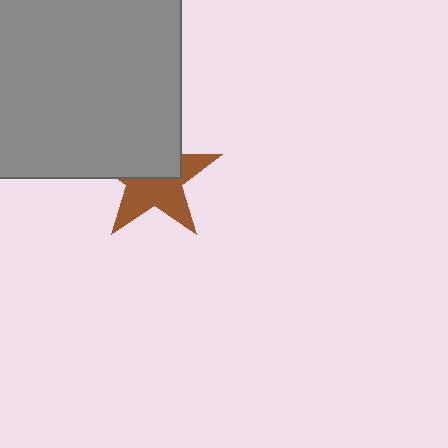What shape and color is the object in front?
The object in front is a gray square.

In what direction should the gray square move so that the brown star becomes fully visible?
The gray square should move up. That is the shortest direction to clear the overlap and leave the brown star fully visible.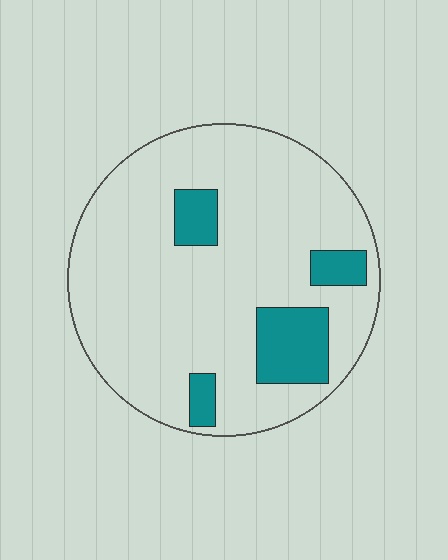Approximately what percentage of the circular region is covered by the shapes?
Approximately 15%.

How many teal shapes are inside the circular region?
4.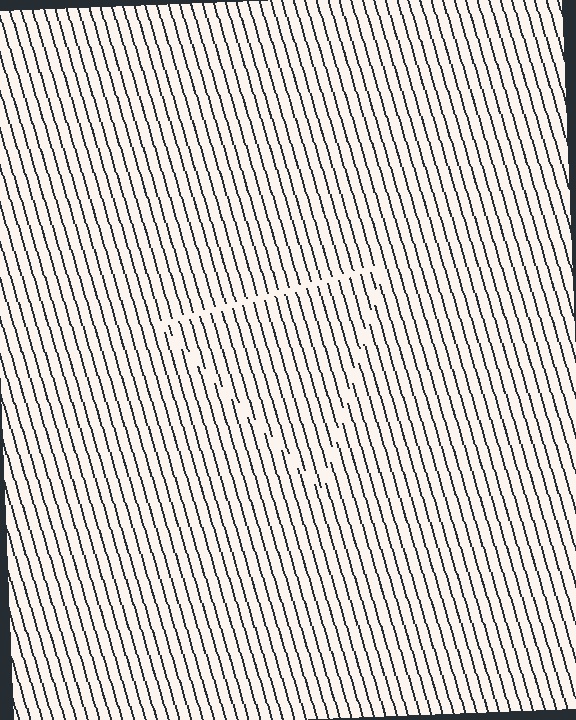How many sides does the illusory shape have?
3 sides — the line-ends trace a triangle.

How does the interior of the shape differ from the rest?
The interior of the shape contains the same grating, shifted by half a period — the contour is defined by the phase discontinuity where line-ends from the inner and outer gratings abut.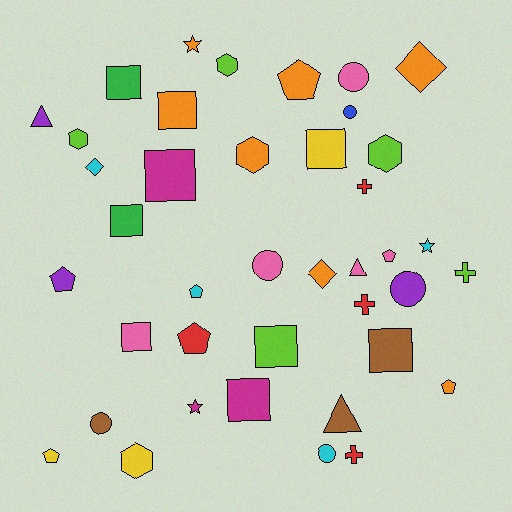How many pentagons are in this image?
There are 7 pentagons.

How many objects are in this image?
There are 40 objects.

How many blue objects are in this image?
There is 1 blue object.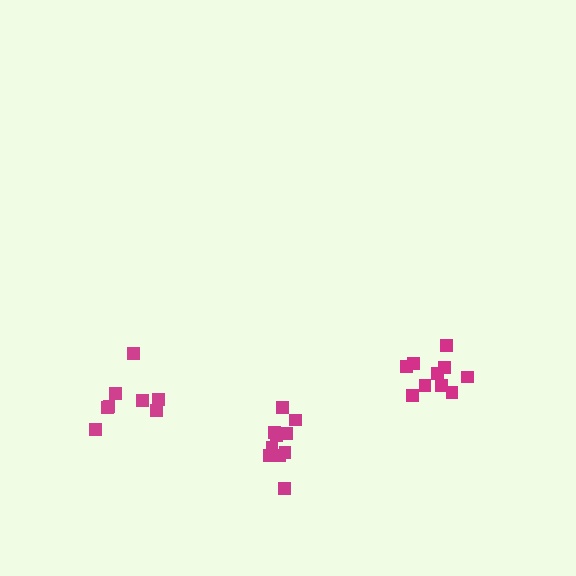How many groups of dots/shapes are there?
There are 3 groups.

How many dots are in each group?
Group 1: 8 dots, Group 2: 10 dots, Group 3: 10 dots (28 total).